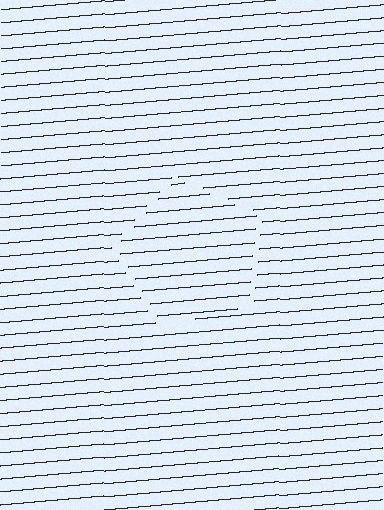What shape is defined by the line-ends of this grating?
An illusory pentagon. The interior of the shape contains the same grating, shifted by half a period — the contour is defined by the phase discontinuity where line-ends from the inner and outer gratings abut.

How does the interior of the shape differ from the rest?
The interior of the shape contains the same grating, shifted by half a period — the contour is defined by the phase discontinuity where line-ends from the inner and outer gratings abut.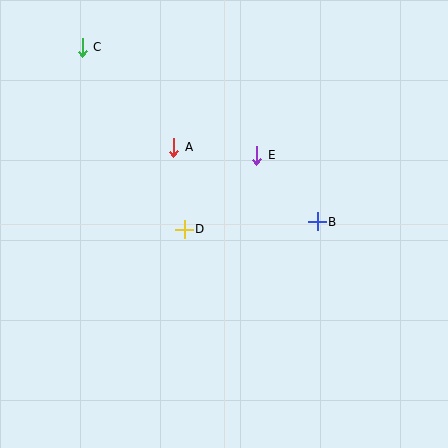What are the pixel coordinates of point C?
Point C is at (82, 47).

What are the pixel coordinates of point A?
Point A is at (174, 147).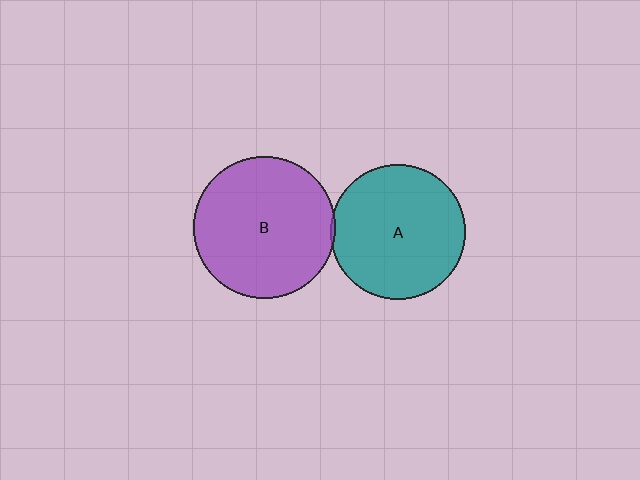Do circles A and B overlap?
Yes.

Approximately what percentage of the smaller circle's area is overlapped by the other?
Approximately 5%.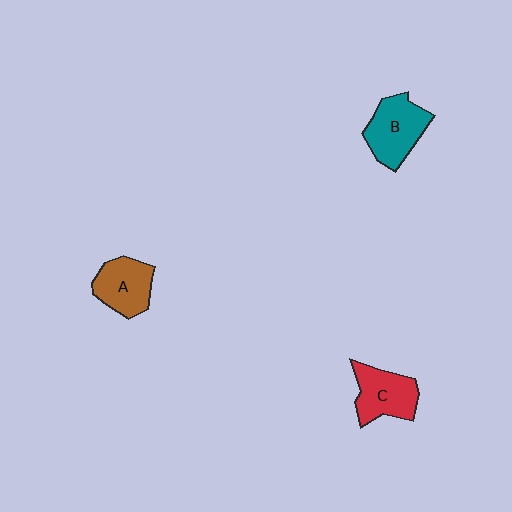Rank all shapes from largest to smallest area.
From largest to smallest: B (teal), C (red), A (brown).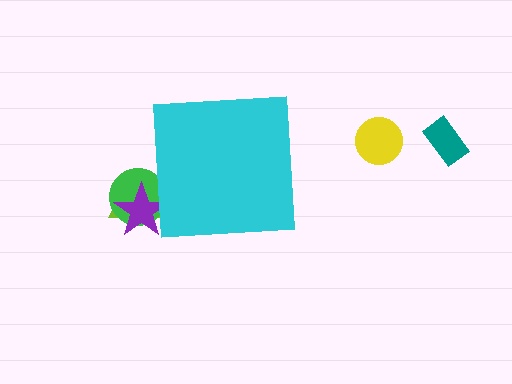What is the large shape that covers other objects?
A cyan square.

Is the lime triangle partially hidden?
Yes, the lime triangle is partially hidden behind the cyan square.